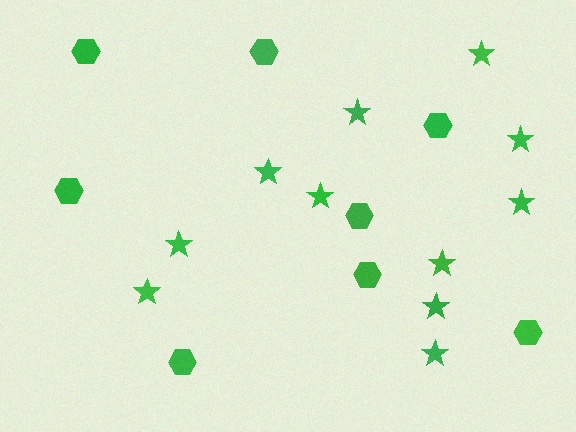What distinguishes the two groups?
There are 2 groups: one group of stars (11) and one group of hexagons (8).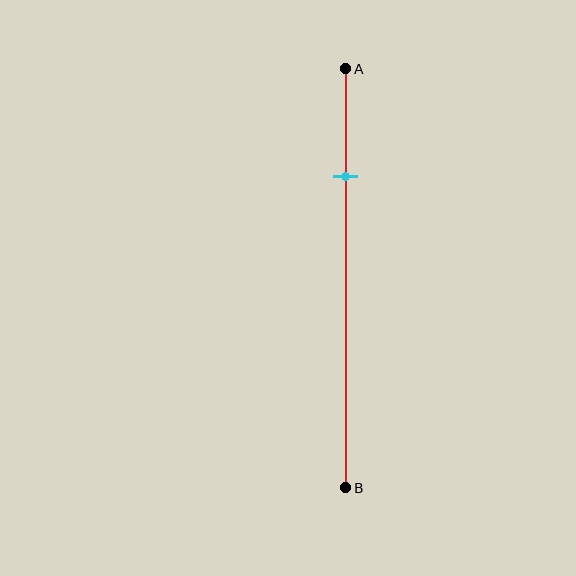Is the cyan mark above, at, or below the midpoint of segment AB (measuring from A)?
The cyan mark is above the midpoint of segment AB.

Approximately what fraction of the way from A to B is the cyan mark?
The cyan mark is approximately 25% of the way from A to B.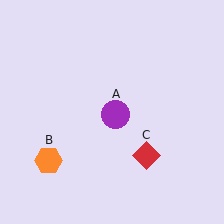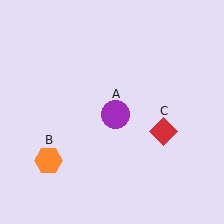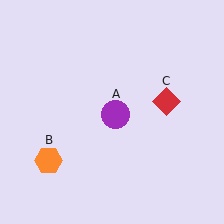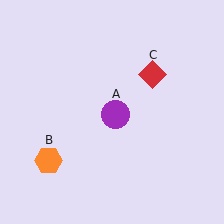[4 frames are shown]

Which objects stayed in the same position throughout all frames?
Purple circle (object A) and orange hexagon (object B) remained stationary.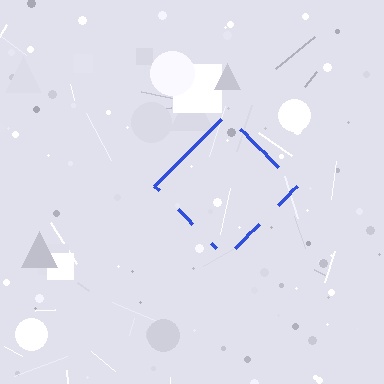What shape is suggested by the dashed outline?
The dashed outline suggests a diamond.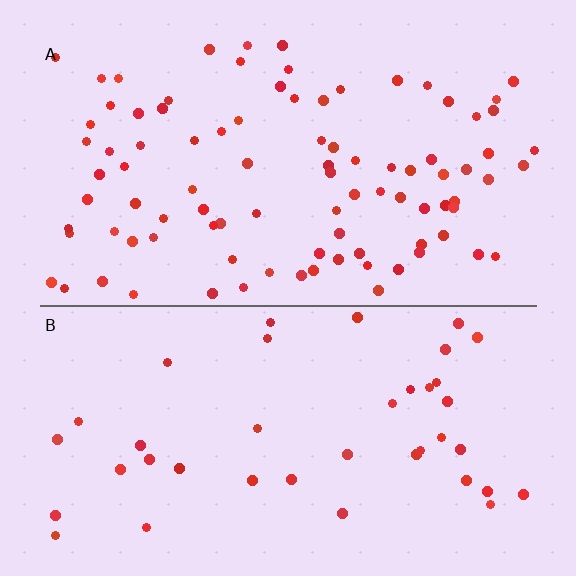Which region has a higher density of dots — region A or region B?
A (the top).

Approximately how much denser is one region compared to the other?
Approximately 2.3× — region A over region B.